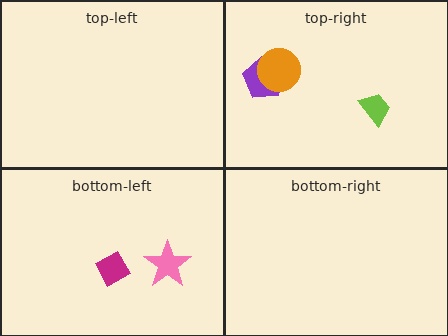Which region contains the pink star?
The bottom-left region.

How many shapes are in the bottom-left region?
2.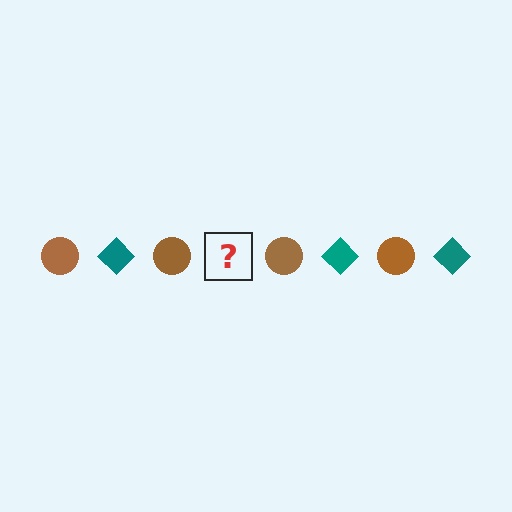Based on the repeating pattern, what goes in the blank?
The blank should be a teal diamond.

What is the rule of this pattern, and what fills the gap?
The rule is that the pattern alternates between brown circle and teal diamond. The gap should be filled with a teal diamond.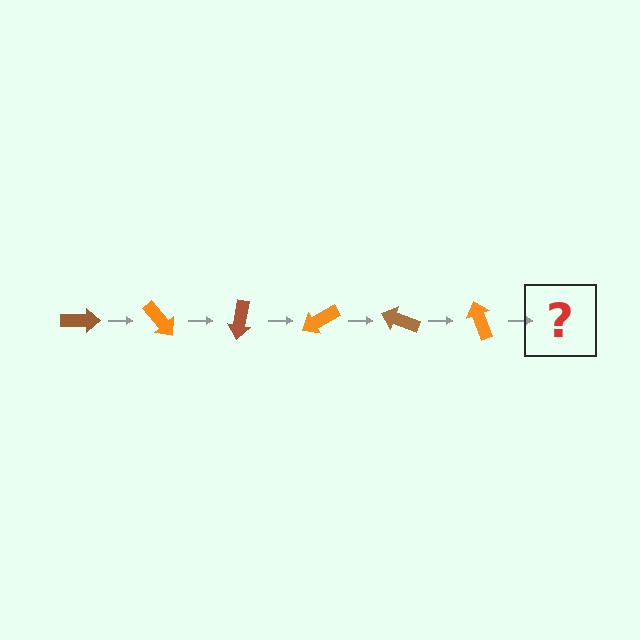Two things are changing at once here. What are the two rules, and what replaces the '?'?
The two rules are that it rotates 50 degrees each step and the color cycles through brown and orange. The '?' should be a brown arrow, rotated 300 degrees from the start.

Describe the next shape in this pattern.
It should be a brown arrow, rotated 300 degrees from the start.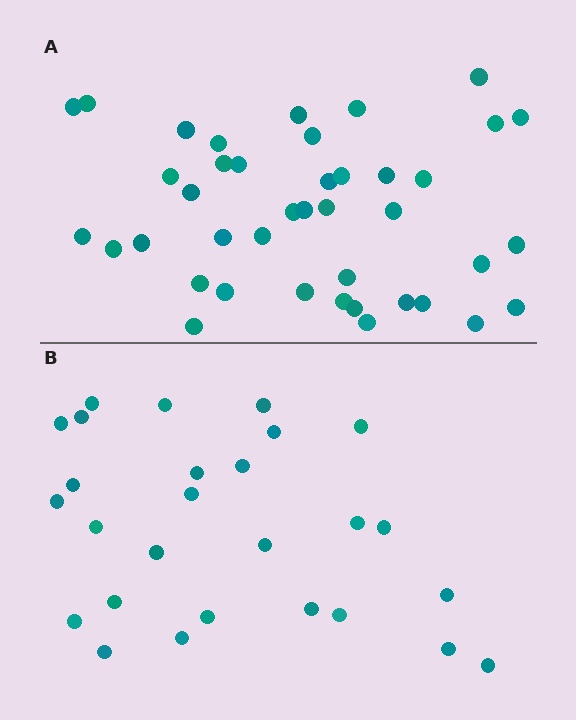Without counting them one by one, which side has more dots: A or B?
Region A (the top region) has more dots.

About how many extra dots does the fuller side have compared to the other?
Region A has approximately 15 more dots than region B.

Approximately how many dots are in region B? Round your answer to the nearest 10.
About 30 dots. (The exact count is 27, which rounds to 30.)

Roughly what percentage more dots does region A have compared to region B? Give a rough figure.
About 50% more.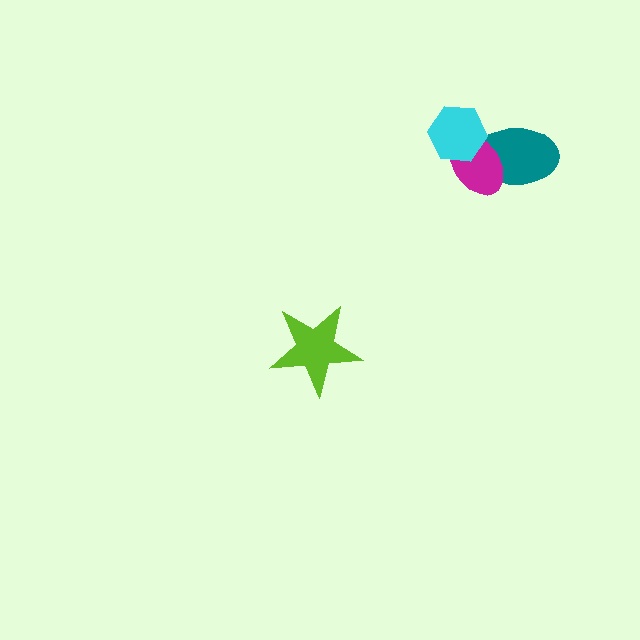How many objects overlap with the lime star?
0 objects overlap with the lime star.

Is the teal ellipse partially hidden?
Yes, it is partially covered by another shape.